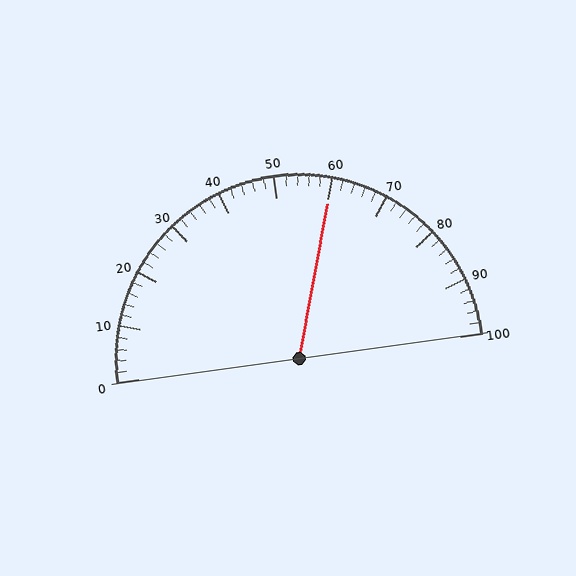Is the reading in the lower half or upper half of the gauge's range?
The reading is in the upper half of the range (0 to 100).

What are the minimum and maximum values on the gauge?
The gauge ranges from 0 to 100.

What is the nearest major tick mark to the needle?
The nearest major tick mark is 60.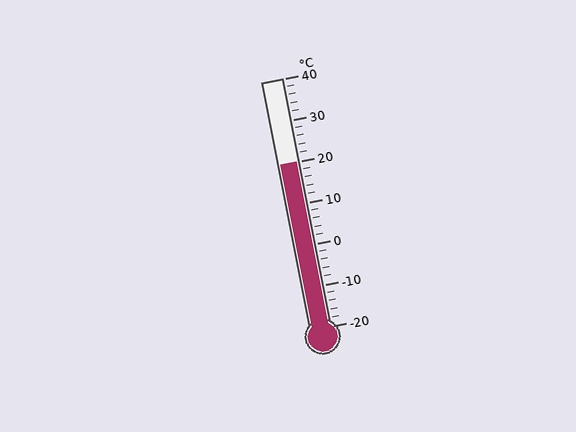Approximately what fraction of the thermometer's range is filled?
The thermometer is filled to approximately 65% of its range.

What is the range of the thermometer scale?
The thermometer scale ranges from -20°C to 40°C.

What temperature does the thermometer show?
The thermometer shows approximately 20°C.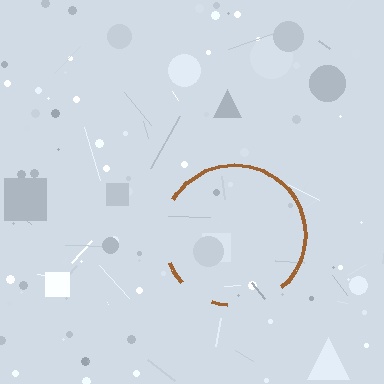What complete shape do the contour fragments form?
The contour fragments form a circle.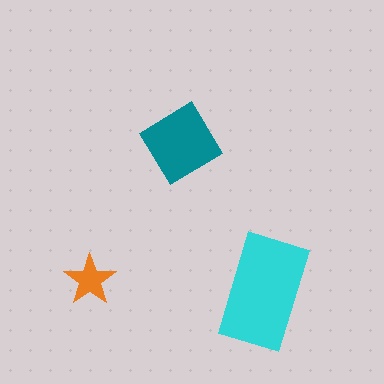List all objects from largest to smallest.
The cyan rectangle, the teal diamond, the orange star.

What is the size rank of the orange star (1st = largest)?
3rd.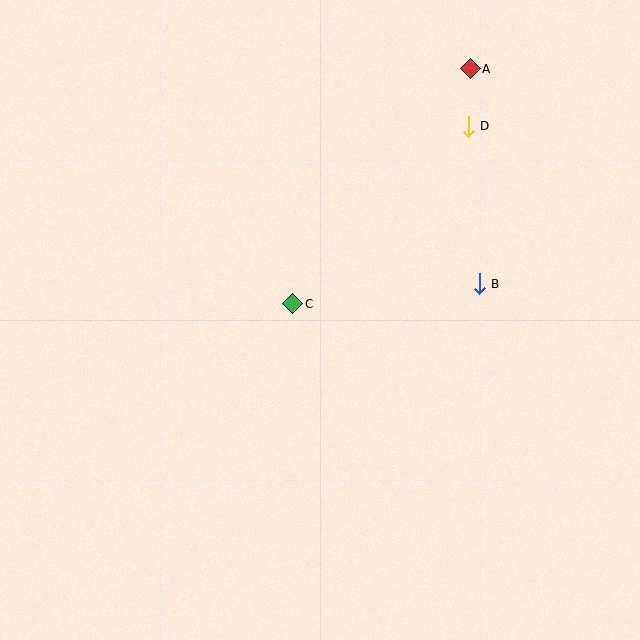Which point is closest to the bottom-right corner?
Point B is closest to the bottom-right corner.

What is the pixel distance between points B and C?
The distance between B and C is 187 pixels.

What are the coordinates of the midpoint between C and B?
The midpoint between C and B is at (386, 294).